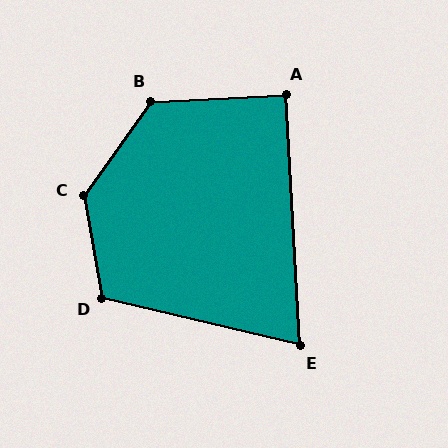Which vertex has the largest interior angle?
C, at approximately 135 degrees.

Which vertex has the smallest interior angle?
E, at approximately 74 degrees.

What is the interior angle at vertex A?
Approximately 91 degrees (approximately right).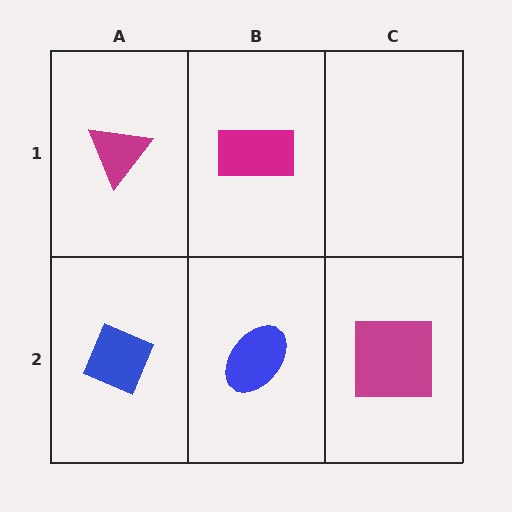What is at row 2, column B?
A blue ellipse.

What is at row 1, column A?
A magenta triangle.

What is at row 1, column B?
A magenta rectangle.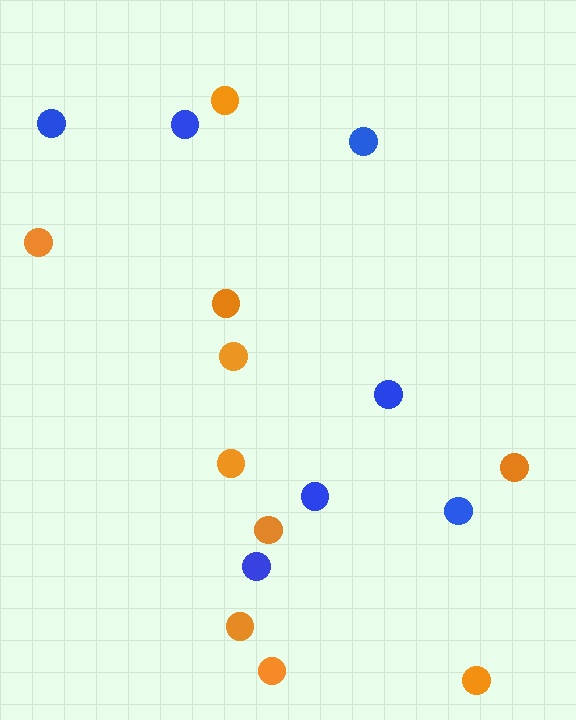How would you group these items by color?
There are 2 groups: one group of orange circles (10) and one group of blue circles (7).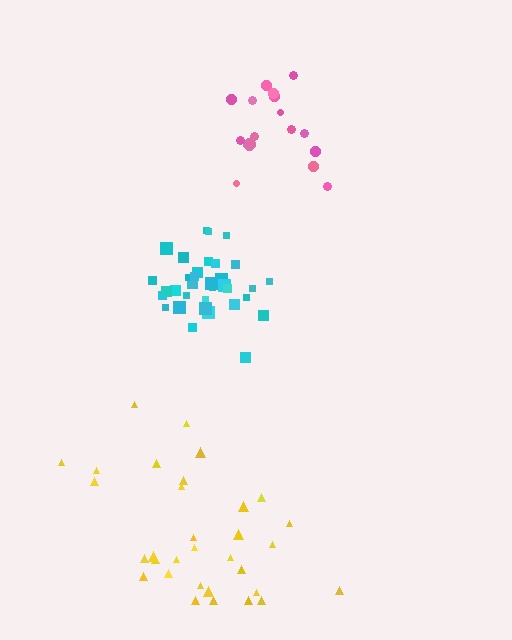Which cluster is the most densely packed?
Cyan.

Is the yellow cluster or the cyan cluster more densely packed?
Cyan.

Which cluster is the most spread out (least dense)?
Yellow.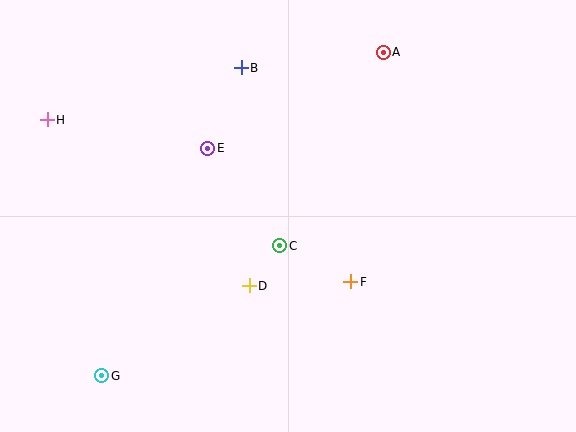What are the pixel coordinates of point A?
Point A is at (383, 52).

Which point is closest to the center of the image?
Point C at (280, 246) is closest to the center.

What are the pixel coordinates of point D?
Point D is at (249, 286).